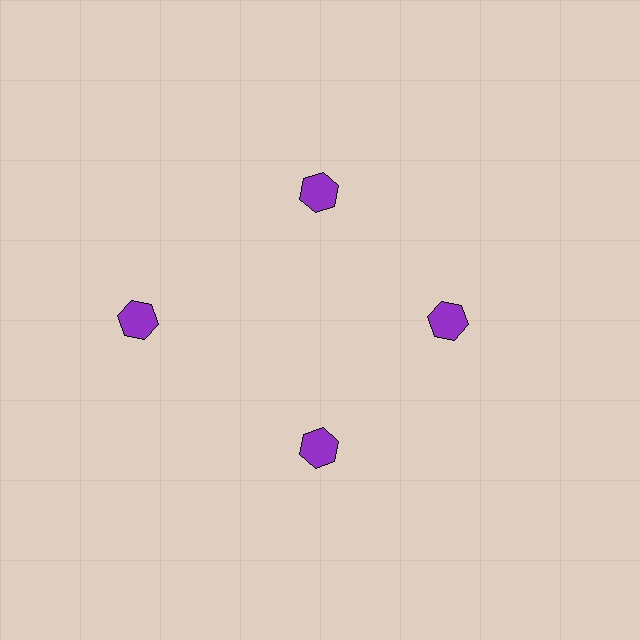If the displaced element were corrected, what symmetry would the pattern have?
It would have 4-fold rotational symmetry — the pattern would map onto itself every 90 degrees.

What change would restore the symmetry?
The symmetry would be restored by moving it inward, back onto the ring so that all 4 hexagons sit at equal angles and equal distance from the center.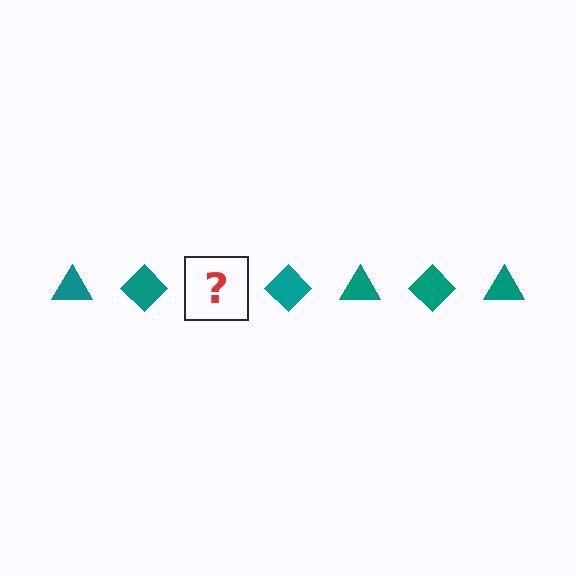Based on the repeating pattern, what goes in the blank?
The blank should be a teal triangle.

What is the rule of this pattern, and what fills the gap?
The rule is that the pattern cycles through triangle, diamond shapes in teal. The gap should be filled with a teal triangle.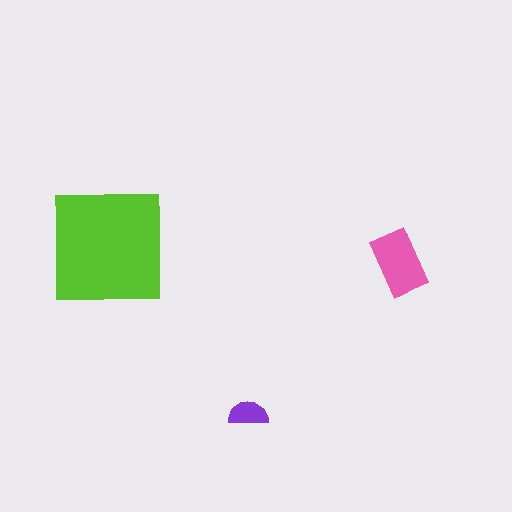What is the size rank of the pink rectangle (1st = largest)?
2nd.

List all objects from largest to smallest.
The lime square, the pink rectangle, the purple semicircle.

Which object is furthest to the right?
The pink rectangle is rightmost.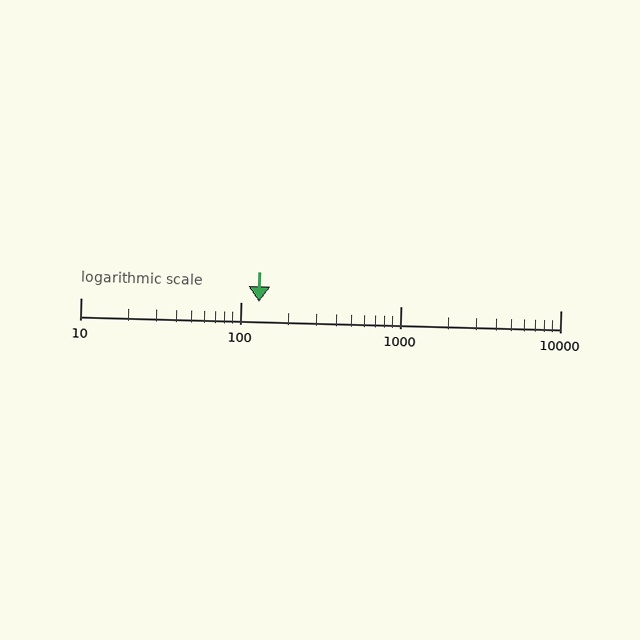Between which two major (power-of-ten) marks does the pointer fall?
The pointer is between 100 and 1000.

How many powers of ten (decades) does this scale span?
The scale spans 3 decades, from 10 to 10000.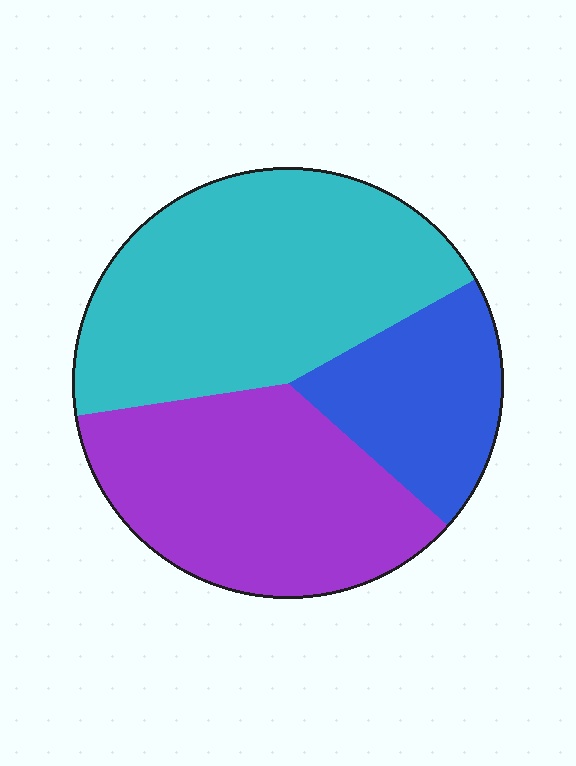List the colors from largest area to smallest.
From largest to smallest: cyan, purple, blue.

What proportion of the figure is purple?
Purple takes up between a quarter and a half of the figure.